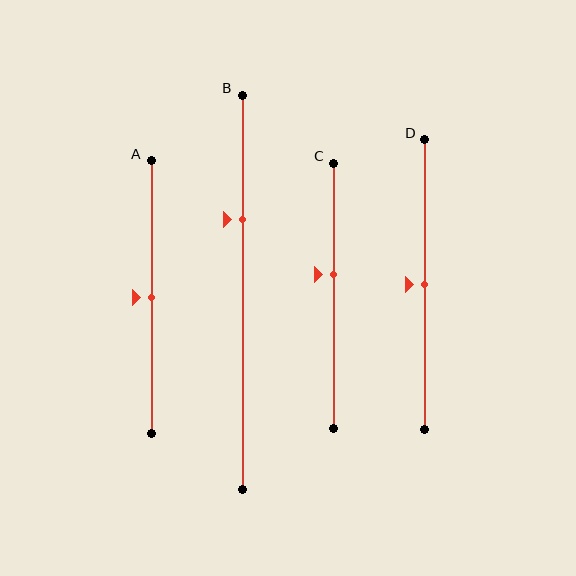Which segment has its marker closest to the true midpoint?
Segment A has its marker closest to the true midpoint.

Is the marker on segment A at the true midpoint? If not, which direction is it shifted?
Yes, the marker on segment A is at the true midpoint.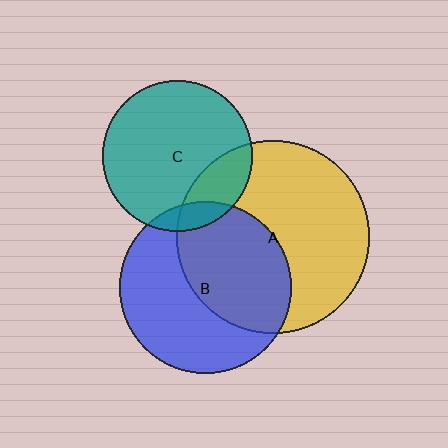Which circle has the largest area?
Circle A (yellow).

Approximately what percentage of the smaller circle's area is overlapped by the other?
Approximately 10%.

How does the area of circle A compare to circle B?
Approximately 1.3 times.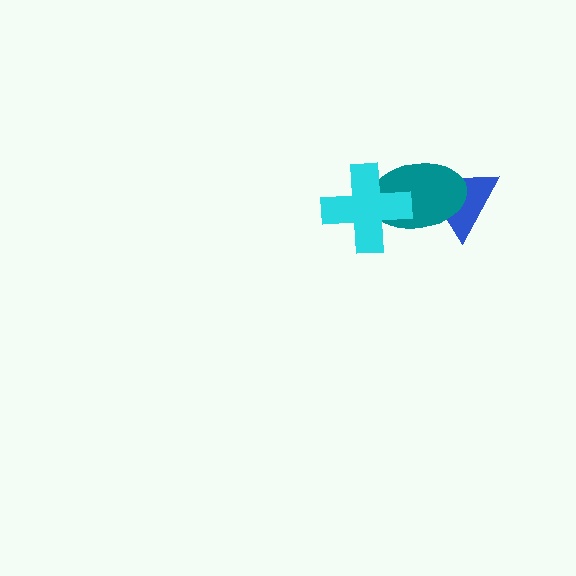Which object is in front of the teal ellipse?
The cyan cross is in front of the teal ellipse.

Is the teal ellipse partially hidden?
Yes, it is partially covered by another shape.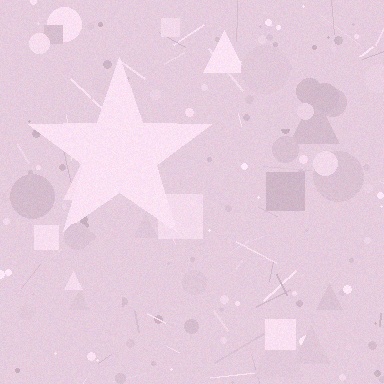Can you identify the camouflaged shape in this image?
The camouflaged shape is a star.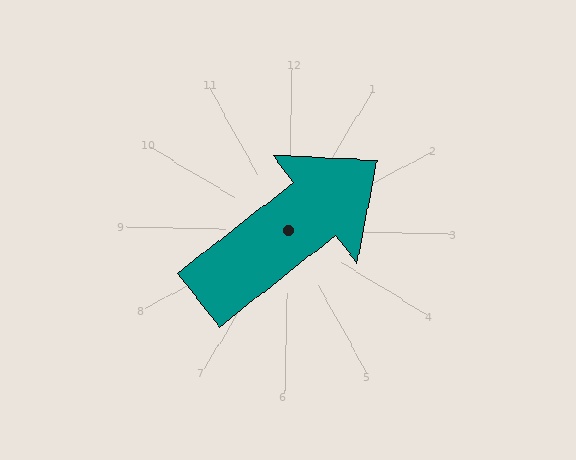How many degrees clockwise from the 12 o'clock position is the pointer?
Approximately 51 degrees.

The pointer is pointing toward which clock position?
Roughly 2 o'clock.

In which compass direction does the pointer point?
Northeast.